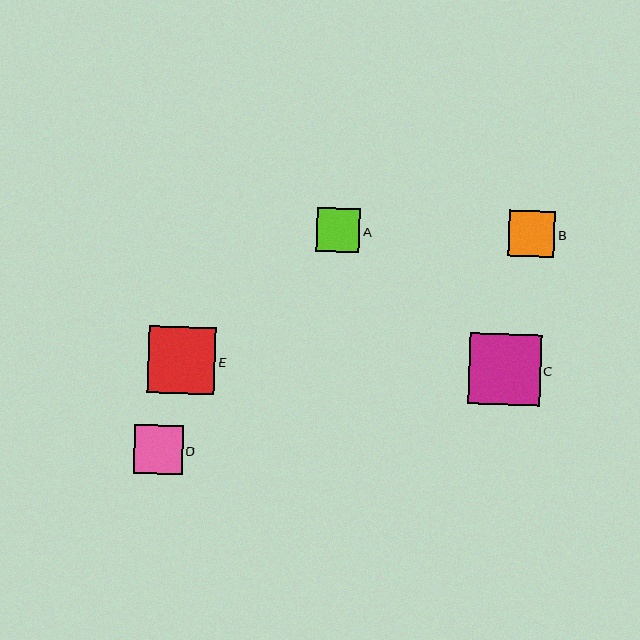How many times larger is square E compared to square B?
Square E is approximately 1.5 times the size of square B.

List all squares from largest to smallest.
From largest to smallest: C, E, D, B, A.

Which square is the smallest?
Square A is the smallest with a size of approximately 44 pixels.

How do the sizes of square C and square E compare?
Square C and square E are approximately the same size.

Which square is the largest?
Square C is the largest with a size of approximately 71 pixels.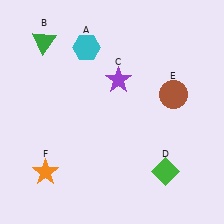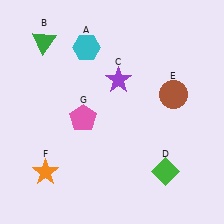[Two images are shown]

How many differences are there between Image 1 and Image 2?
There is 1 difference between the two images.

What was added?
A pink pentagon (G) was added in Image 2.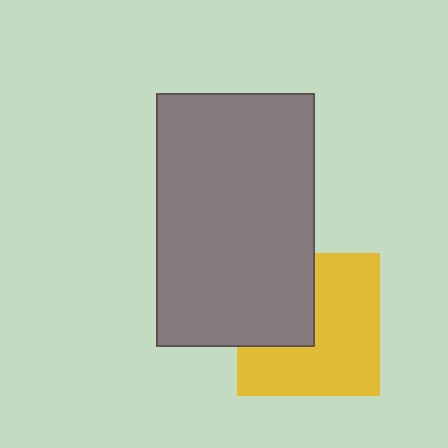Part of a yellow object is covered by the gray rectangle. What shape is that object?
It is a square.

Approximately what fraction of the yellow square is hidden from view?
Roughly 36% of the yellow square is hidden behind the gray rectangle.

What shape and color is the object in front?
The object in front is a gray rectangle.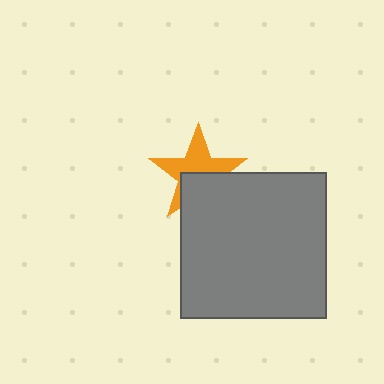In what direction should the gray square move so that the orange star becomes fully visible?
The gray square should move down. That is the shortest direction to clear the overlap and leave the orange star fully visible.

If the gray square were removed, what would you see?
You would see the complete orange star.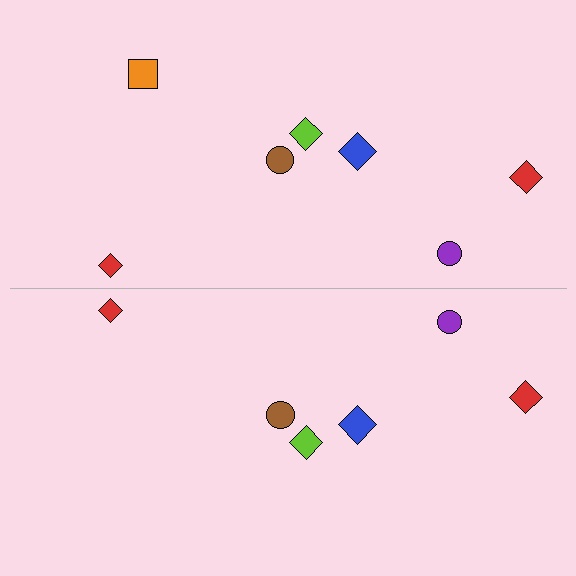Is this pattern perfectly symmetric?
No, the pattern is not perfectly symmetric. A orange square is missing from the bottom side.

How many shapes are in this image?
There are 13 shapes in this image.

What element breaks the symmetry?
A orange square is missing from the bottom side.